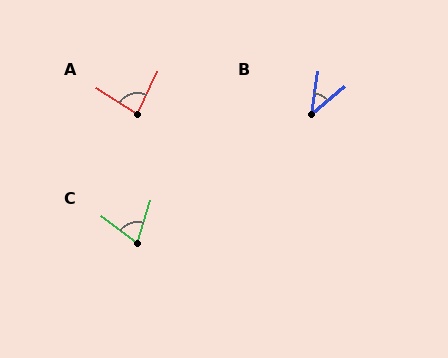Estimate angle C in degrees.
Approximately 70 degrees.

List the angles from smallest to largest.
B (41°), C (70°), A (82°).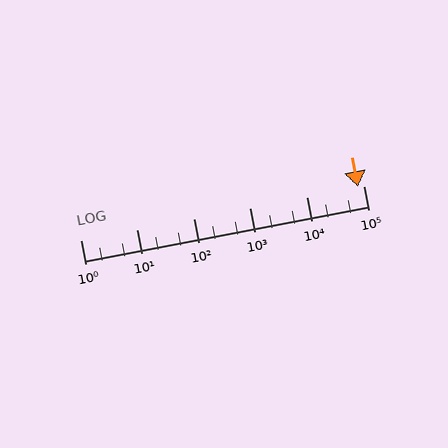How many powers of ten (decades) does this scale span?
The scale spans 5 decades, from 1 to 100000.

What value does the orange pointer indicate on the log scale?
The pointer indicates approximately 79000.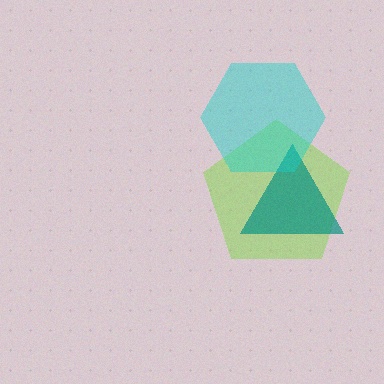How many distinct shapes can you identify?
There are 3 distinct shapes: a lime pentagon, a teal triangle, a cyan hexagon.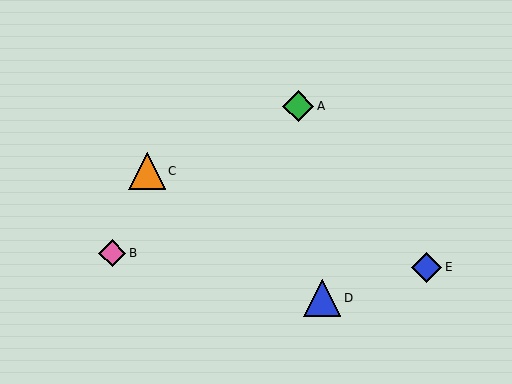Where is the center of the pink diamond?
The center of the pink diamond is at (112, 253).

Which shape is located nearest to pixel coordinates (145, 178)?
The orange triangle (labeled C) at (147, 171) is nearest to that location.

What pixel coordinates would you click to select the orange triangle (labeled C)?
Click at (147, 171) to select the orange triangle C.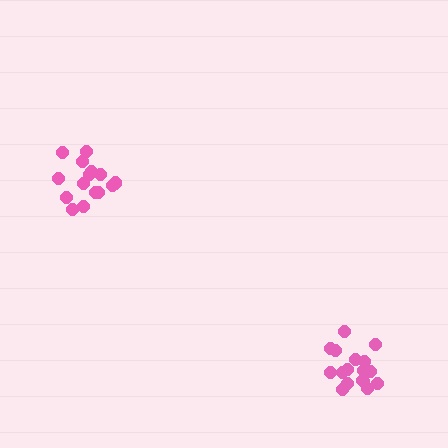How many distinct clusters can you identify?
There are 2 distinct clusters.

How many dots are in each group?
Group 1: 15 dots, Group 2: 17 dots (32 total).